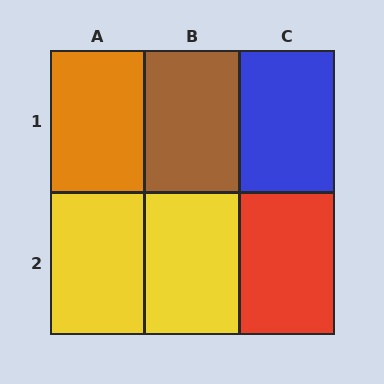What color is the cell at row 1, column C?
Blue.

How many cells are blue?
1 cell is blue.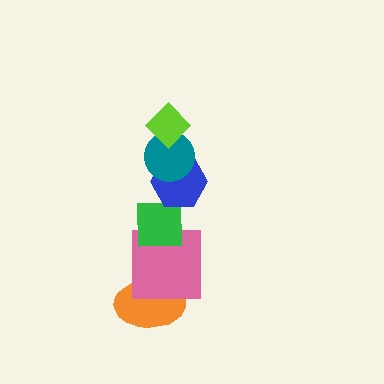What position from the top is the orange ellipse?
The orange ellipse is 6th from the top.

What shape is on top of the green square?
The blue hexagon is on top of the green square.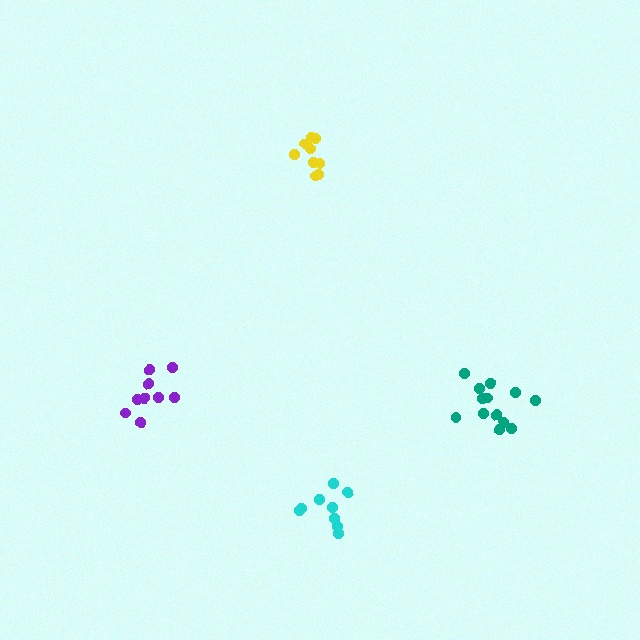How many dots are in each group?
Group 1: 13 dots, Group 2: 9 dots, Group 3: 9 dots, Group 4: 9 dots (40 total).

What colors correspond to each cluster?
The clusters are colored: teal, yellow, purple, cyan.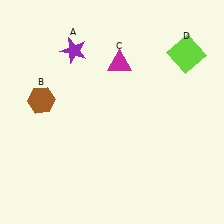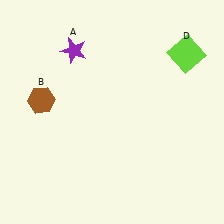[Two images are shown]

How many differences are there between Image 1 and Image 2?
There is 1 difference between the two images.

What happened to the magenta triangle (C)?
The magenta triangle (C) was removed in Image 2. It was in the top-right area of Image 1.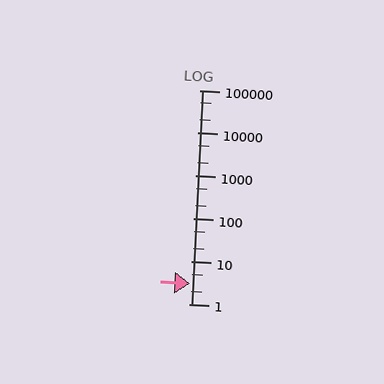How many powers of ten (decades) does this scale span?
The scale spans 5 decades, from 1 to 100000.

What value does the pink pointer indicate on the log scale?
The pointer indicates approximately 3.